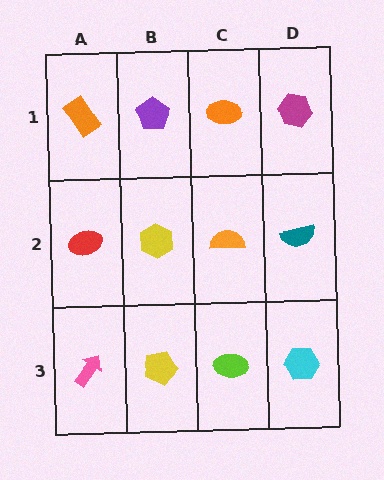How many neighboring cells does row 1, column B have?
3.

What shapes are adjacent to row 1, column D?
A teal semicircle (row 2, column D), an orange ellipse (row 1, column C).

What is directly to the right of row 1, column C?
A magenta hexagon.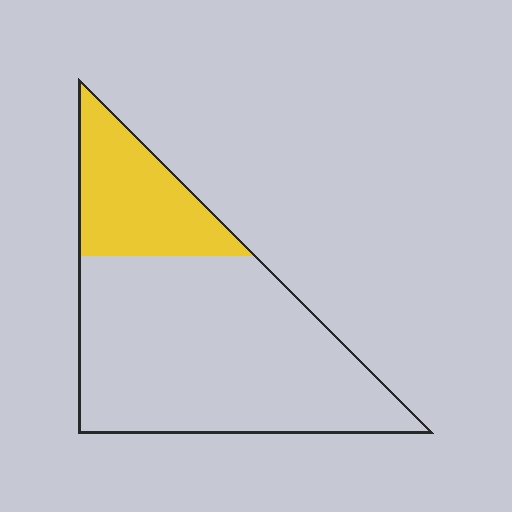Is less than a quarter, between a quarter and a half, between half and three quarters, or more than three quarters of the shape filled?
Between a quarter and a half.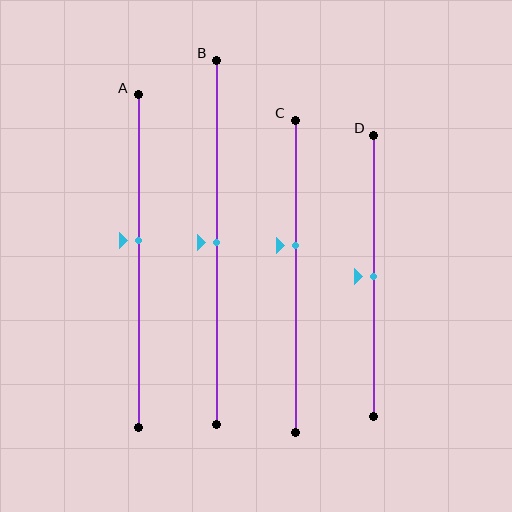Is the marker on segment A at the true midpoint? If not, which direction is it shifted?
No, the marker on segment A is shifted upward by about 6% of the segment length.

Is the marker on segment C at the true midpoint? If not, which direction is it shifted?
No, the marker on segment C is shifted upward by about 10% of the segment length.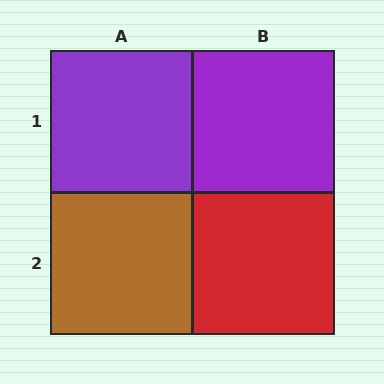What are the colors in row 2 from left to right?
Brown, red.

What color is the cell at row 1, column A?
Purple.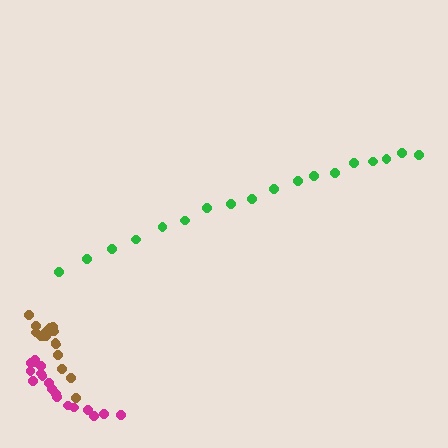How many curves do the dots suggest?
There are 3 distinct paths.